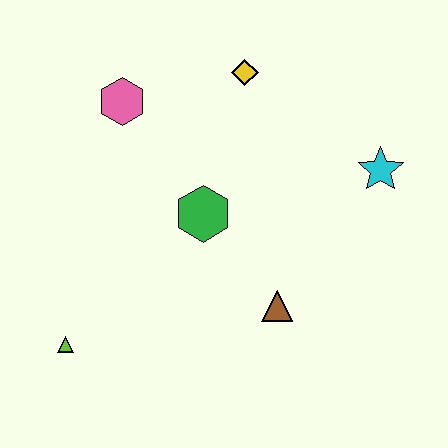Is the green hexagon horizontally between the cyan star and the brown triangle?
No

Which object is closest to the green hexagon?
The brown triangle is closest to the green hexagon.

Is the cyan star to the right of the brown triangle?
Yes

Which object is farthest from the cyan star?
The lime triangle is farthest from the cyan star.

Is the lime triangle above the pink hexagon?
No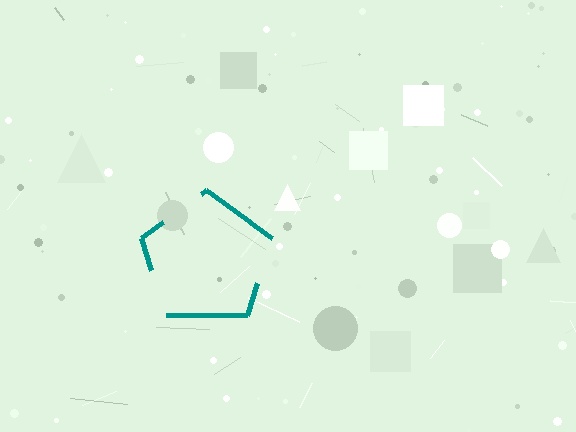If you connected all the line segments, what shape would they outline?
They would outline a pentagon.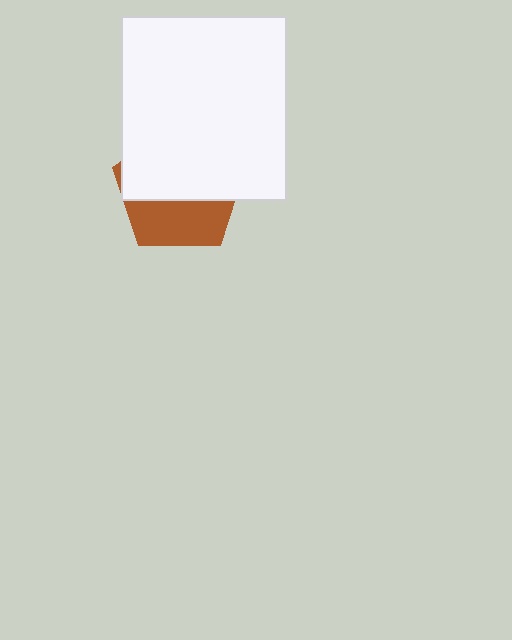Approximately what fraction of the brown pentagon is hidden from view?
Roughly 62% of the brown pentagon is hidden behind the white rectangle.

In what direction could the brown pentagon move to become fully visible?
The brown pentagon could move down. That would shift it out from behind the white rectangle entirely.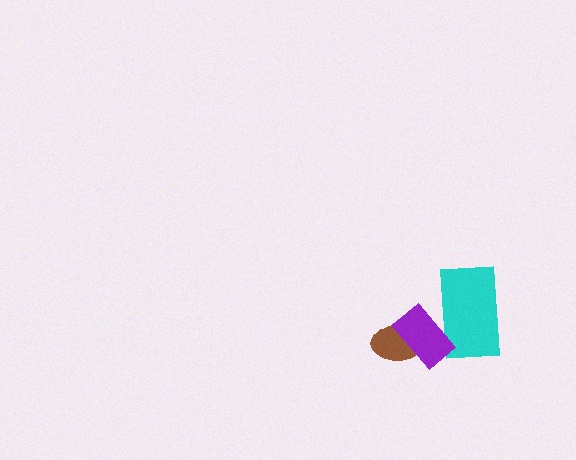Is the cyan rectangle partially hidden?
Yes, it is partially covered by another shape.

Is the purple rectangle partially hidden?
No, no other shape covers it.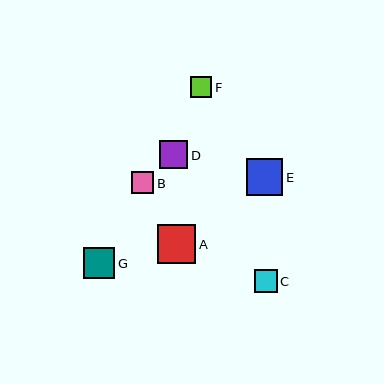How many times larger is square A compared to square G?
Square A is approximately 1.2 times the size of square G.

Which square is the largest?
Square A is the largest with a size of approximately 38 pixels.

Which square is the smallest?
Square F is the smallest with a size of approximately 21 pixels.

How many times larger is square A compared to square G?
Square A is approximately 1.2 times the size of square G.